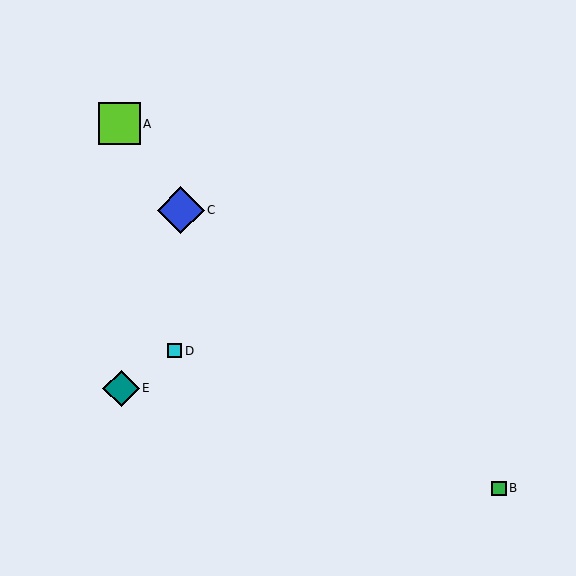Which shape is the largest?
The blue diamond (labeled C) is the largest.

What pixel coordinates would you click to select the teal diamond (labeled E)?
Click at (121, 388) to select the teal diamond E.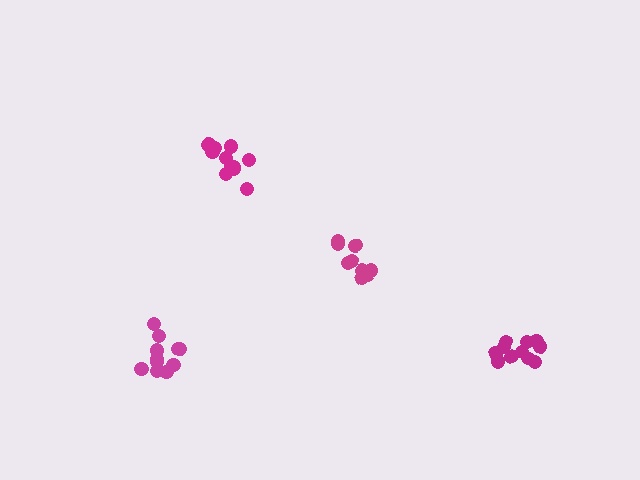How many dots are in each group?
Group 1: 11 dots, Group 2: 11 dots, Group 3: 9 dots, Group 4: 11 dots (42 total).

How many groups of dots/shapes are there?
There are 4 groups.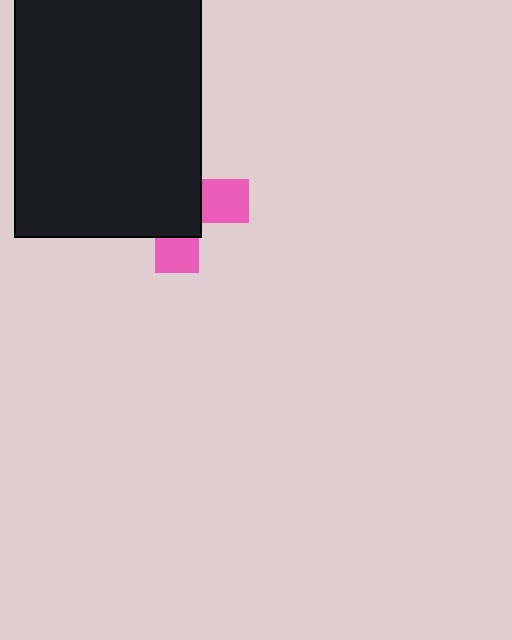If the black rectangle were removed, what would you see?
You would see the complete pink cross.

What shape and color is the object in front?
The object in front is a black rectangle.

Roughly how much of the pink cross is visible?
A small part of it is visible (roughly 34%).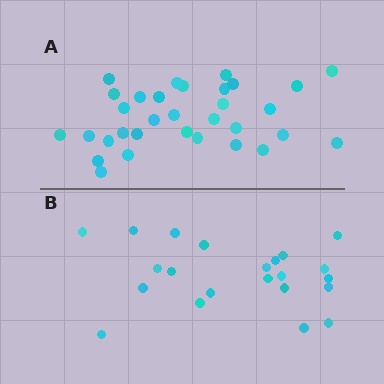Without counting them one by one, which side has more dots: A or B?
Region A (the top region) has more dots.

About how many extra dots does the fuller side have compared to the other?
Region A has roughly 10 or so more dots than region B.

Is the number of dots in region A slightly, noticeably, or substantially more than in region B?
Region A has substantially more. The ratio is roughly 1.5 to 1.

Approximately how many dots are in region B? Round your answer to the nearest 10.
About 20 dots. (The exact count is 22, which rounds to 20.)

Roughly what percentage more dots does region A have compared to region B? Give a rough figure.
About 45% more.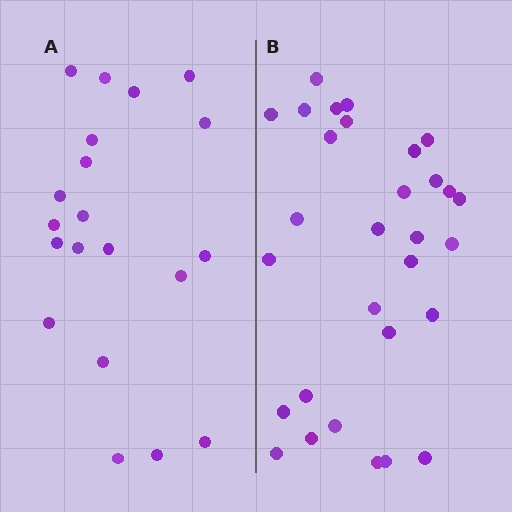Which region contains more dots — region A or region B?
Region B (the right region) has more dots.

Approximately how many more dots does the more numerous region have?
Region B has roughly 10 or so more dots than region A.